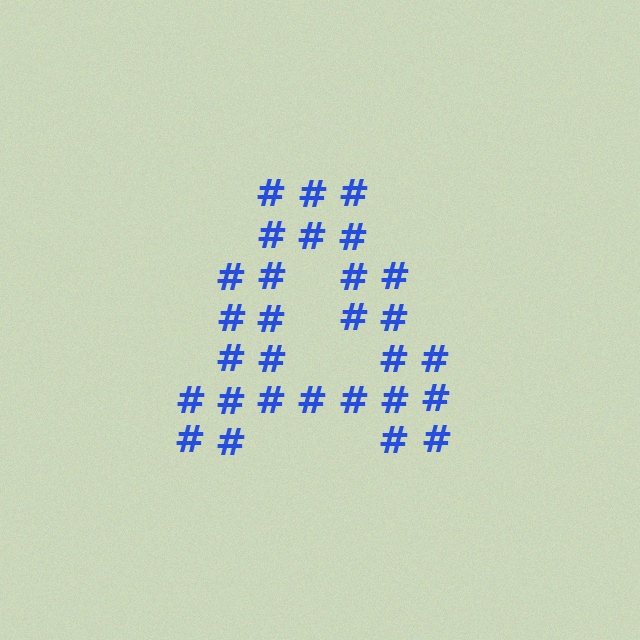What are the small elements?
The small elements are hash symbols.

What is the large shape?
The large shape is the letter A.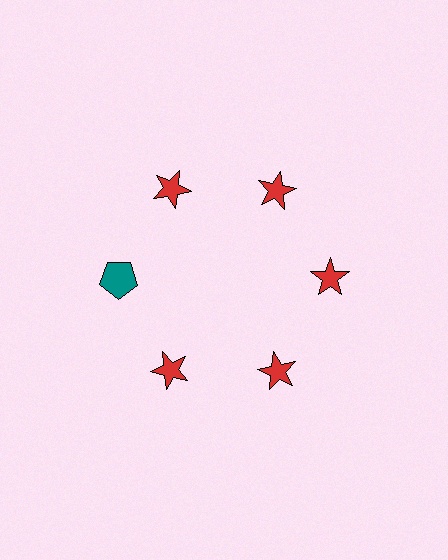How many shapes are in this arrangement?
There are 6 shapes arranged in a ring pattern.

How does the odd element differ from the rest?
It differs in both color (teal instead of red) and shape (pentagon instead of star).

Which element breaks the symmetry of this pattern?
The teal pentagon at roughly the 9 o'clock position breaks the symmetry. All other shapes are red stars.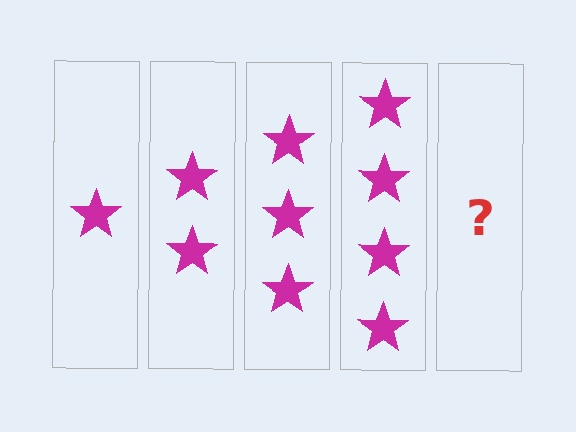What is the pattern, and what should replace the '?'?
The pattern is that each step adds one more star. The '?' should be 5 stars.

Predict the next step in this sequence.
The next step is 5 stars.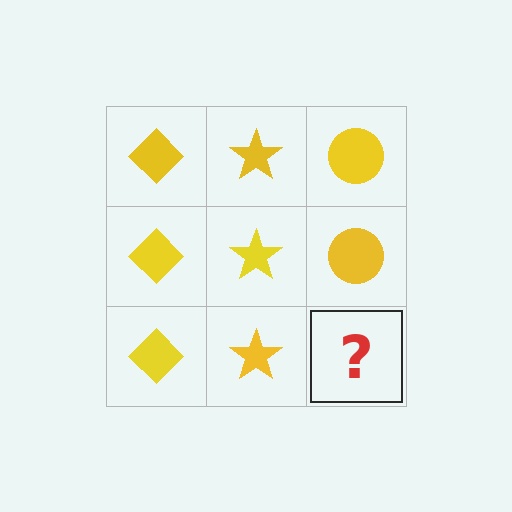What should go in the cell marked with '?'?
The missing cell should contain a yellow circle.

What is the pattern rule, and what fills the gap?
The rule is that each column has a consistent shape. The gap should be filled with a yellow circle.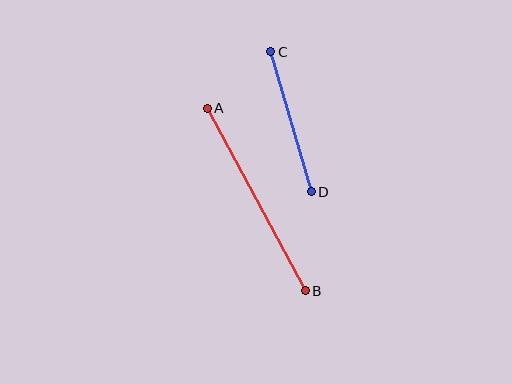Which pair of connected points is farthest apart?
Points A and B are farthest apart.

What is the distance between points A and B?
The distance is approximately 207 pixels.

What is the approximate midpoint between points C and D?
The midpoint is at approximately (291, 122) pixels.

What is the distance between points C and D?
The distance is approximately 145 pixels.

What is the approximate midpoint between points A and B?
The midpoint is at approximately (256, 199) pixels.